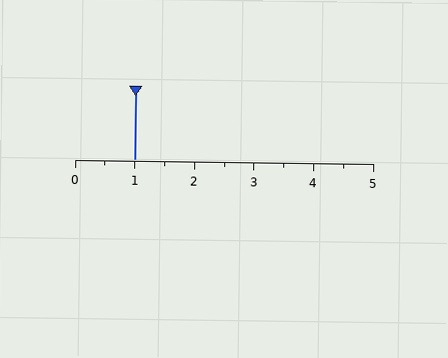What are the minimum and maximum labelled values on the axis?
The axis runs from 0 to 5.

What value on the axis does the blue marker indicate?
The marker indicates approximately 1.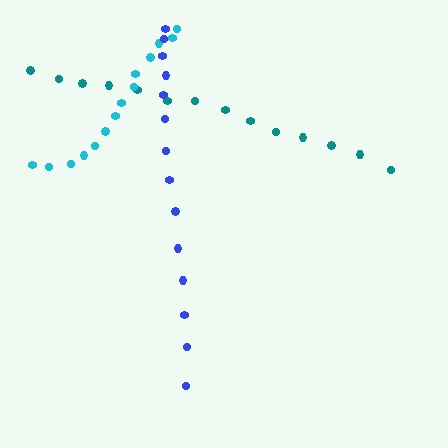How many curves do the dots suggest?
There are 3 distinct paths.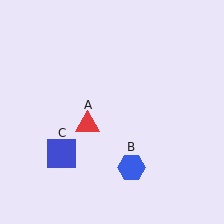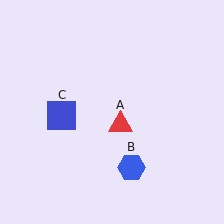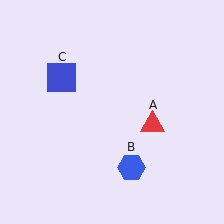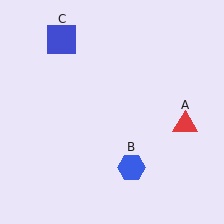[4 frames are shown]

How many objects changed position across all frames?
2 objects changed position: red triangle (object A), blue square (object C).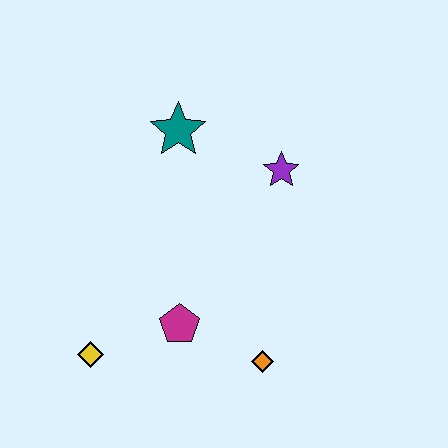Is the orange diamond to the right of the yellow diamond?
Yes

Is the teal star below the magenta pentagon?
No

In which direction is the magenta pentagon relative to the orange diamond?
The magenta pentagon is to the left of the orange diamond.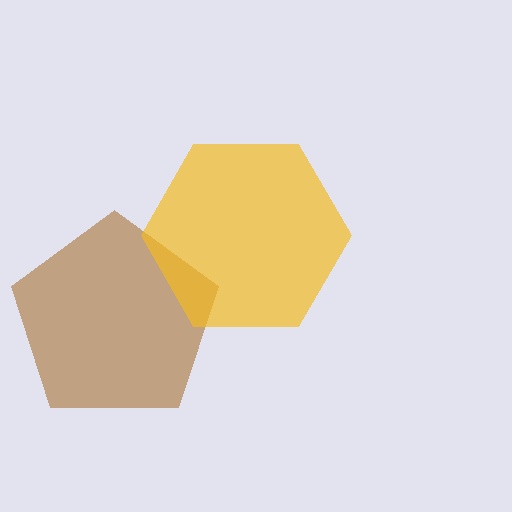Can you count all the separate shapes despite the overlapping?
Yes, there are 2 separate shapes.